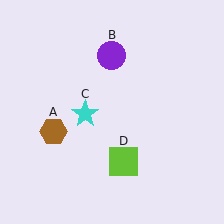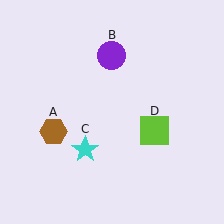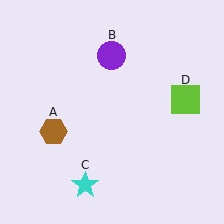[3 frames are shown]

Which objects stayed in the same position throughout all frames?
Brown hexagon (object A) and purple circle (object B) remained stationary.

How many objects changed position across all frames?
2 objects changed position: cyan star (object C), lime square (object D).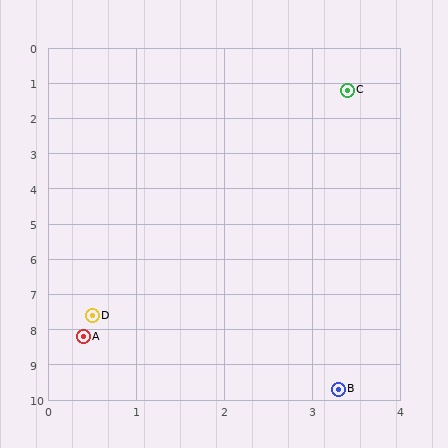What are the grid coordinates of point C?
Point C is at approximately (3.4, 1.2).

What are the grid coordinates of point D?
Point D is at approximately (0.5, 7.6).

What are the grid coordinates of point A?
Point A is at approximately (0.4, 8.2).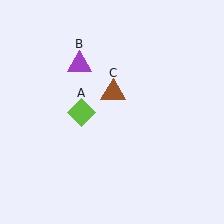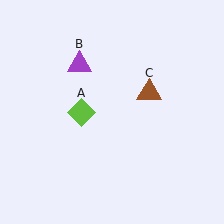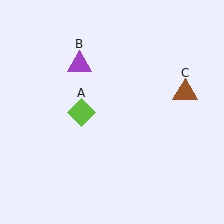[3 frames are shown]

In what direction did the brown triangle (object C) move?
The brown triangle (object C) moved right.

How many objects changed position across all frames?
1 object changed position: brown triangle (object C).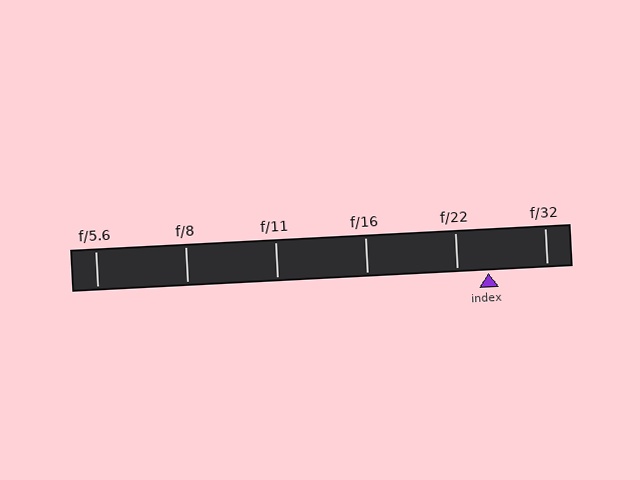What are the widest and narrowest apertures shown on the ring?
The widest aperture shown is f/5.6 and the narrowest is f/32.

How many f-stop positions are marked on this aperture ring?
There are 6 f-stop positions marked.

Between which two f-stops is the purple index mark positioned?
The index mark is between f/22 and f/32.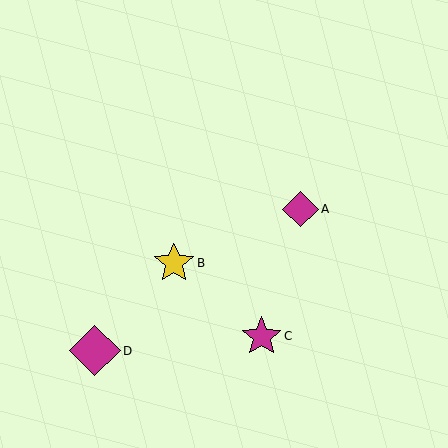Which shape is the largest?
The magenta diamond (labeled D) is the largest.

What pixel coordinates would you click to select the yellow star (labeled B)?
Click at (174, 263) to select the yellow star B.